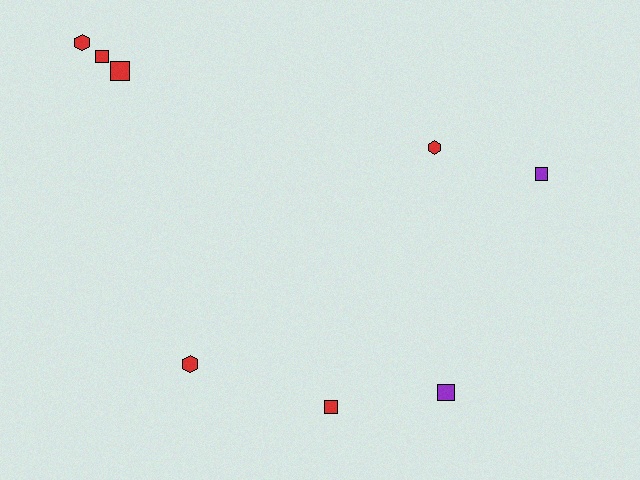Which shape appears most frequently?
Square, with 5 objects.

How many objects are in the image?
There are 8 objects.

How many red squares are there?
There are 3 red squares.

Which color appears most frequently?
Red, with 6 objects.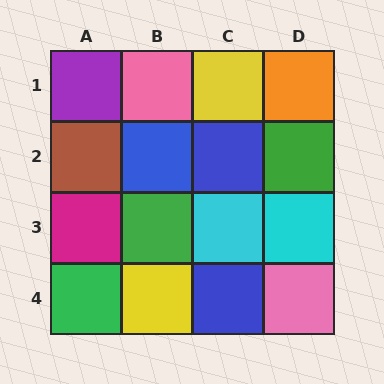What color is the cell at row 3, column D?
Cyan.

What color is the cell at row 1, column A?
Purple.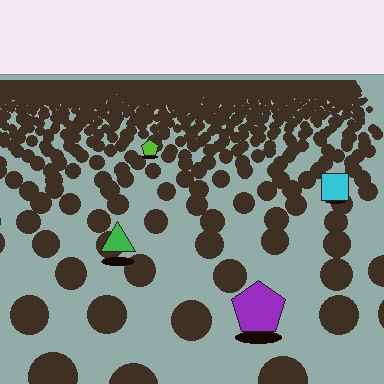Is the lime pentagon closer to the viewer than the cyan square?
No. The cyan square is closer — you can tell from the texture gradient: the ground texture is coarser near it.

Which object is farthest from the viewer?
The lime pentagon is farthest from the viewer. It appears smaller and the ground texture around it is denser.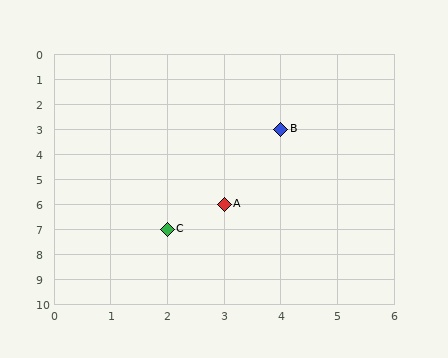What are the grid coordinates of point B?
Point B is at grid coordinates (4, 3).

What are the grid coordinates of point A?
Point A is at grid coordinates (3, 6).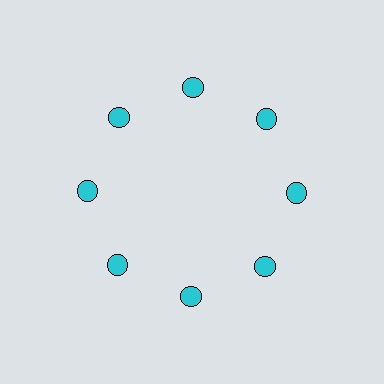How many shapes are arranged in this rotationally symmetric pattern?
There are 8 shapes, arranged in 8 groups of 1.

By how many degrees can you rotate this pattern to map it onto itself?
The pattern maps onto itself every 45 degrees of rotation.